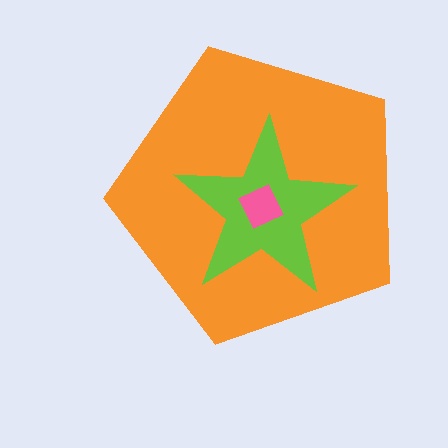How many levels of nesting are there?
3.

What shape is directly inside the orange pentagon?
The lime star.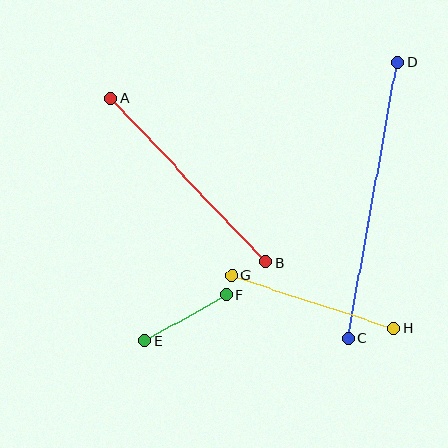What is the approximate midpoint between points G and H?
The midpoint is at approximately (313, 302) pixels.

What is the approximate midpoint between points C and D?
The midpoint is at approximately (373, 200) pixels.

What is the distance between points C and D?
The distance is approximately 281 pixels.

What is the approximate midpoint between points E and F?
The midpoint is at approximately (185, 318) pixels.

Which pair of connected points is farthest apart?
Points C and D are farthest apart.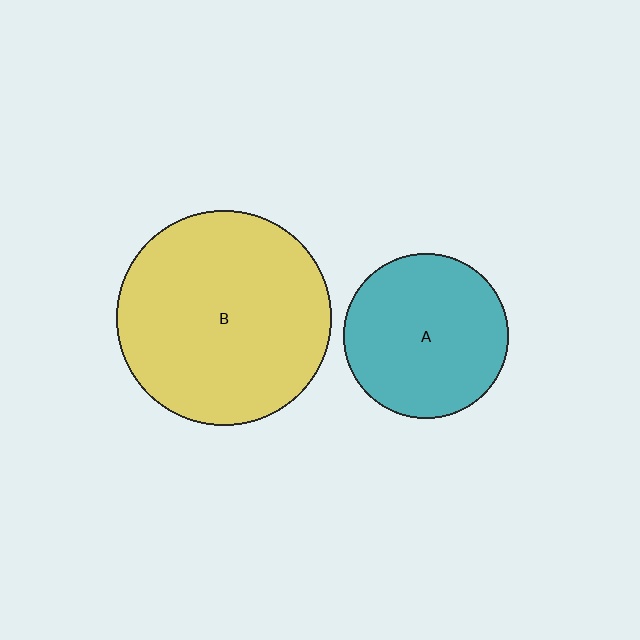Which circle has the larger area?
Circle B (yellow).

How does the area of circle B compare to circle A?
Approximately 1.7 times.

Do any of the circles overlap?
No, none of the circles overlap.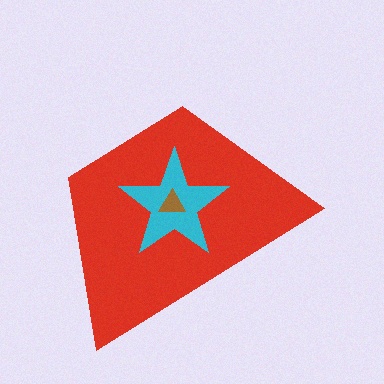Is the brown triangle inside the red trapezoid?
Yes.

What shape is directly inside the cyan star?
The brown triangle.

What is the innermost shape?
The brown triangle.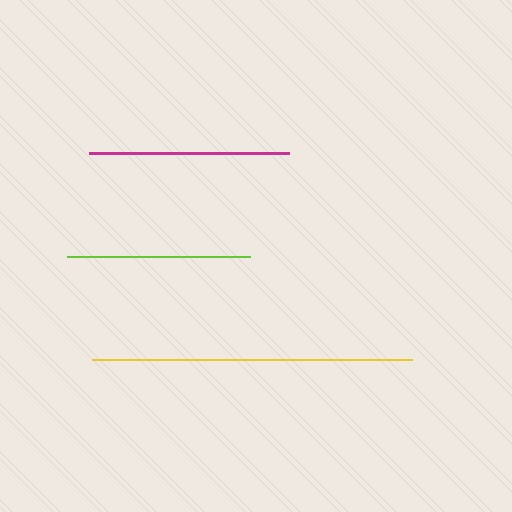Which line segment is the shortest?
The lime line is the shortest at approximately 182 pixels.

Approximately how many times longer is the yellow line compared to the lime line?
The yellow line is approximately 1.8 times the length of the lime line.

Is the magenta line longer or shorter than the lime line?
The magenta line is longer than the lime line.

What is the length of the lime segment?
The lime segment is approximately 182 pixels long.